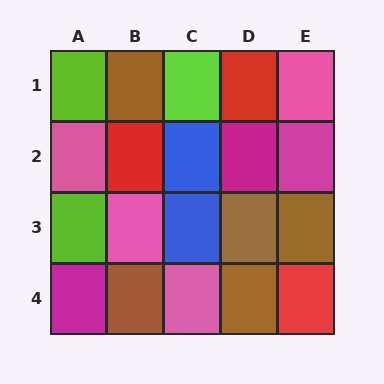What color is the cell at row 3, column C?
Blue.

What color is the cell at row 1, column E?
Pink.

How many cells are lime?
3 cells are lime.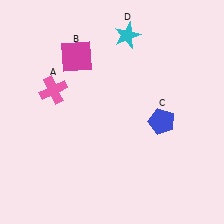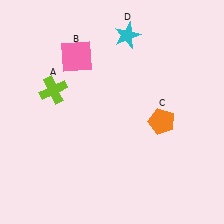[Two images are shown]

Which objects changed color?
A changed from pink to lime. B changed from magenta to pink. C changed from blue to orange.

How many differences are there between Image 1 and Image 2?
There are 3 differences between the two images.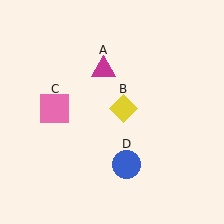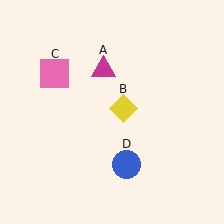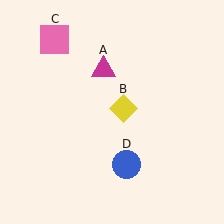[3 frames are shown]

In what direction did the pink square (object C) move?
The pink square (object C) moved up.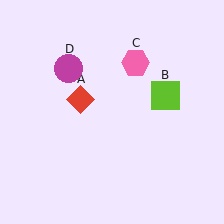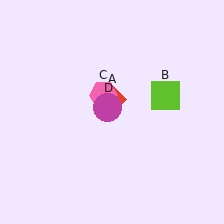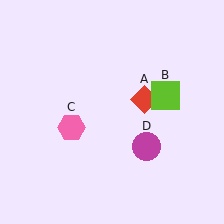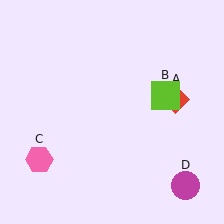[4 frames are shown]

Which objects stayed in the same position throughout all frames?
Lime square (object B) remained stationary.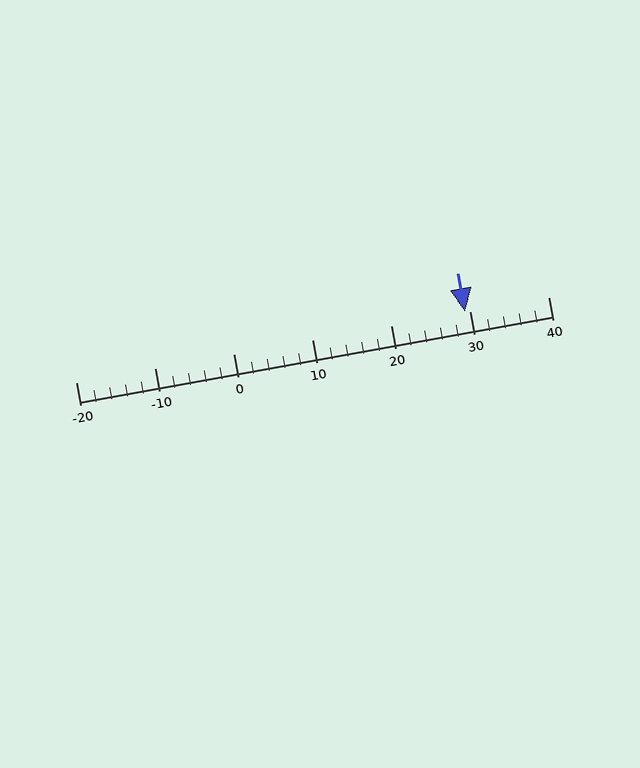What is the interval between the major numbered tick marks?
The major tick marks are spaced 10 units apart.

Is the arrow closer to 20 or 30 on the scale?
The arrow is closer to 30.